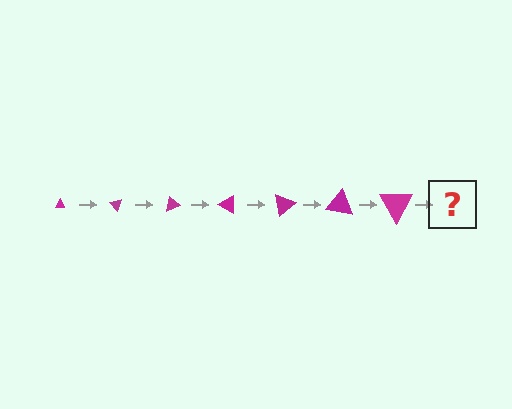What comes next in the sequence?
The next element should be a triangle, larger than the previous one and rotated 350 degrees from the start.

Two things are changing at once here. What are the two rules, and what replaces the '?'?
The two rules are that the triangle grows larger each step and it rotates 50 degrees each step. The '?' should be a triangle, larger than the previous one and rotated 350 degrees from the start.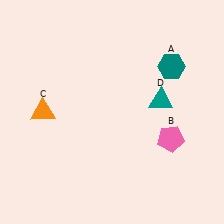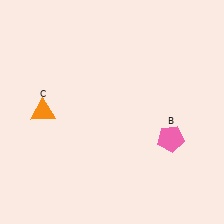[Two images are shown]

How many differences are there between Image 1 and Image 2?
There are 2 differences between the two images.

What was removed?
The teal triangle (D), the teal hexagon (A) were removed in Image 2.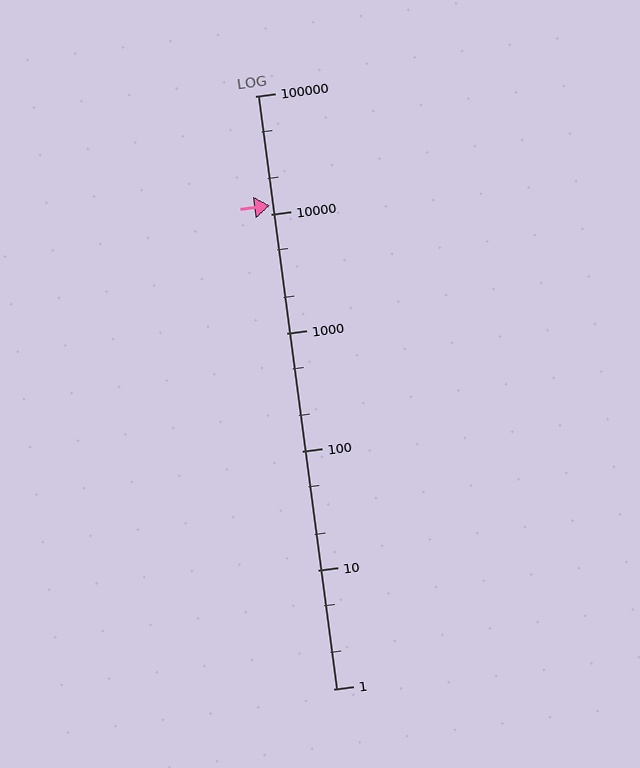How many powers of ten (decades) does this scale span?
The scale spans 5 decades, from 1 to 100000.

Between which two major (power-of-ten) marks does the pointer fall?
The pointer is between 10000 and 100000.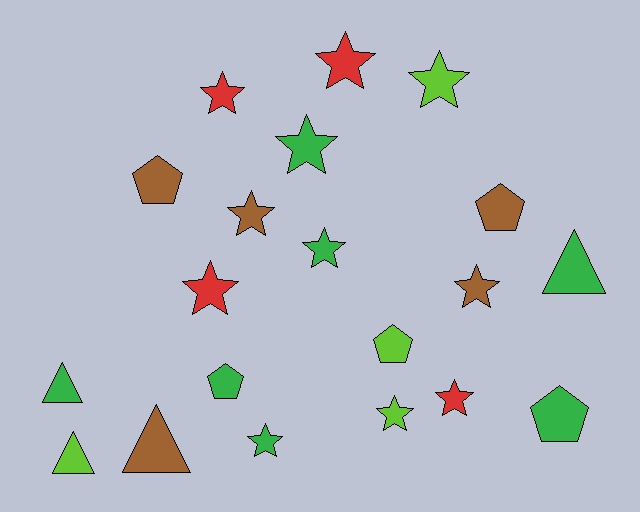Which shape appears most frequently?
Star, with 11 objects.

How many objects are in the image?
There are 20 objects.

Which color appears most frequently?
Green, with 7 objects.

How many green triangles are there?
There are 2 green triangles.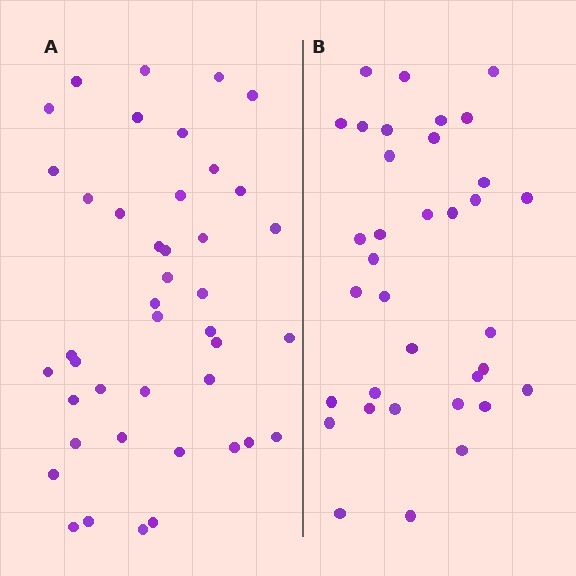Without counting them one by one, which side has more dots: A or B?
Region A (the left region) has more dots.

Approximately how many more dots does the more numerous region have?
Region A has roughly 8 or so more dots than region B.